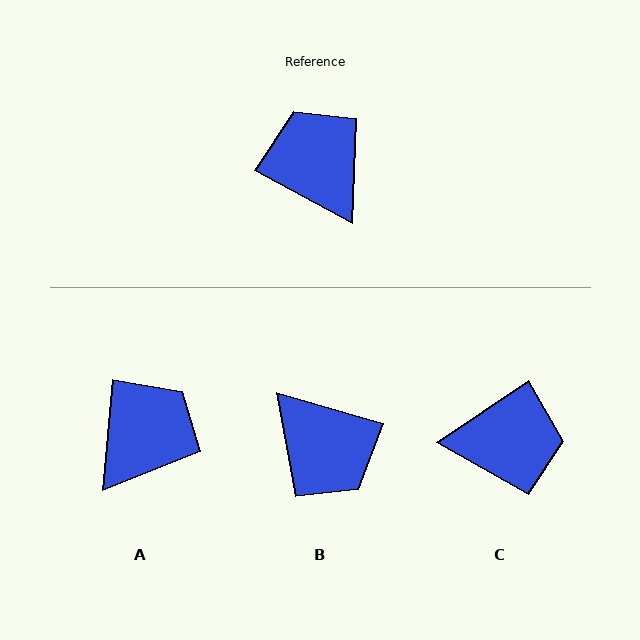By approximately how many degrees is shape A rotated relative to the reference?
Approximately 66 degrees clockwise.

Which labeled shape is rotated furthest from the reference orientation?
B, about 167 degrees away.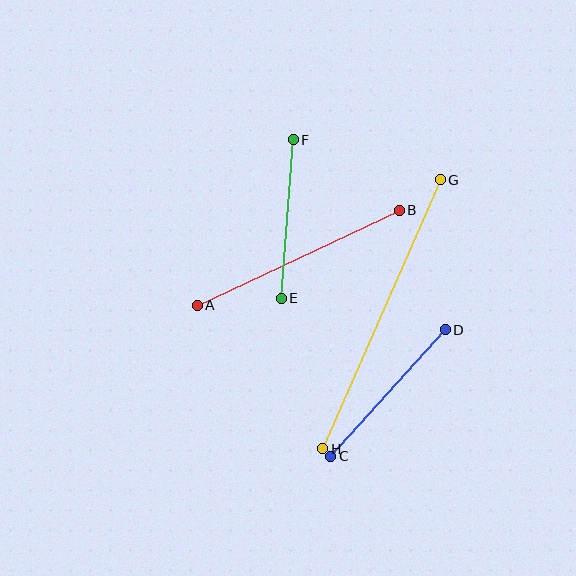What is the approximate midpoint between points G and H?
The midpoint is at approximately (382, 314) pixels.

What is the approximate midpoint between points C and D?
The midpoint is at approximately (388, 393) pixels.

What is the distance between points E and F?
The distance is approximately 159 pixels.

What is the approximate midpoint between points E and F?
The midpoint is at approximately (287, 219) pixels.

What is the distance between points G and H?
The distance is approximately 294 pixels.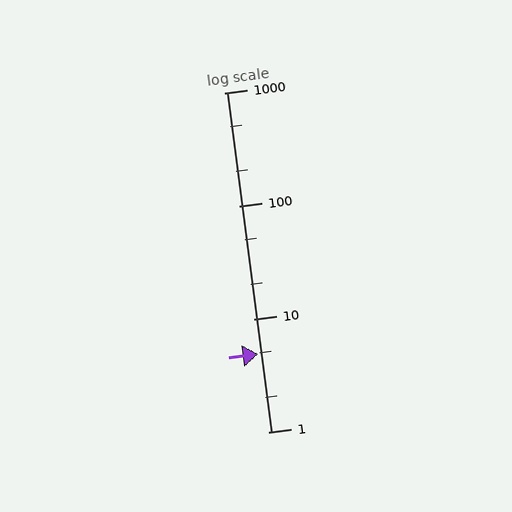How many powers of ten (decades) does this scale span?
The scale spans 3 decades, from 1 to 1000.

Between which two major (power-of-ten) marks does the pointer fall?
The pointer is between 1 and 10.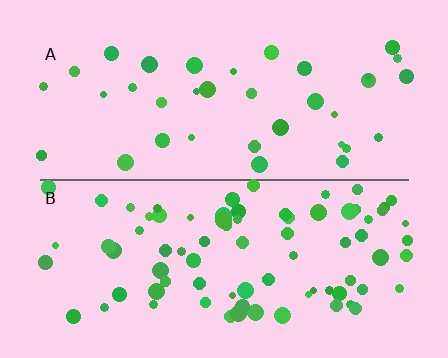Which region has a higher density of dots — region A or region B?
B (the bottom).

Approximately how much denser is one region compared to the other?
Approximately 2.2× — region B over region A.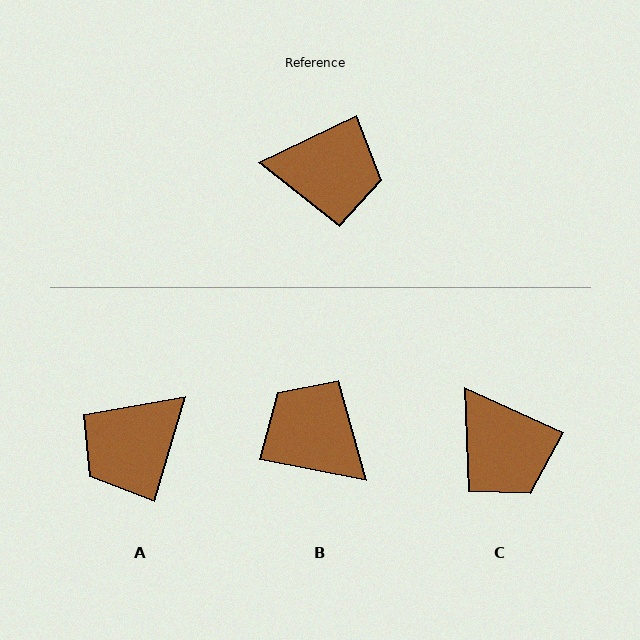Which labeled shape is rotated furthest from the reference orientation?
B, about 144 degrees away.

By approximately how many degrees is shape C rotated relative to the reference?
Approximately 49 degrees clockwise.